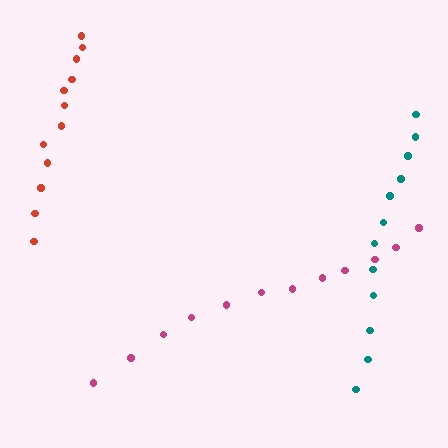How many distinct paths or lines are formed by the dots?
There are 3 distinct paths.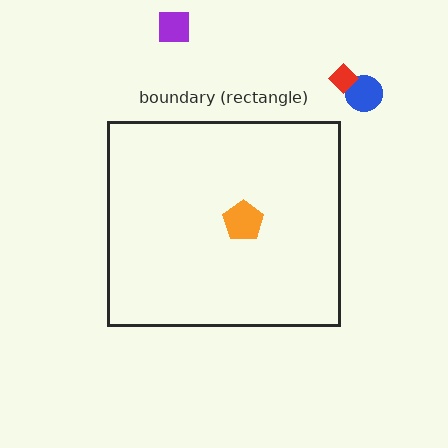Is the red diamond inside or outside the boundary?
Outside.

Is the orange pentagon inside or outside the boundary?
Inside.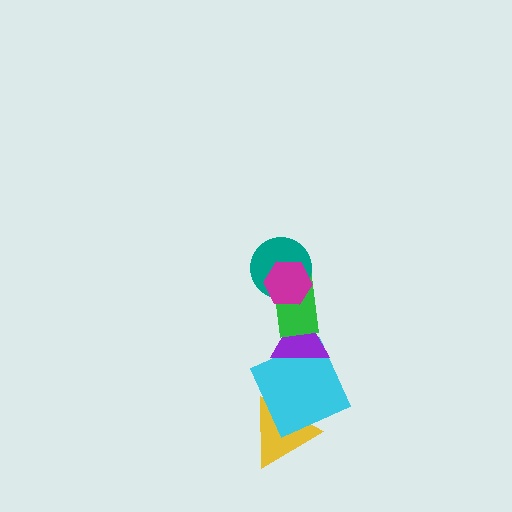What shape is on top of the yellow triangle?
The cyan square is on top of the yellow triangle.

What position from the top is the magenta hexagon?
The magenta hexagon is 1st from the top.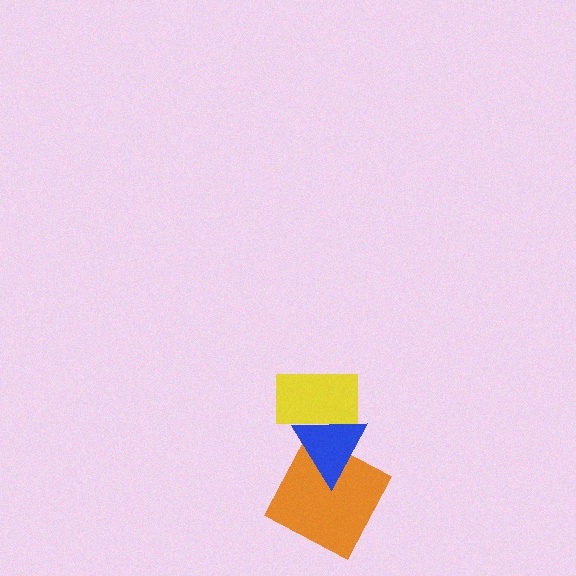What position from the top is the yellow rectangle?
The yellow rectangle is 1st from the top.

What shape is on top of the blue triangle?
The yellow rectangle is on top of the blue triangle.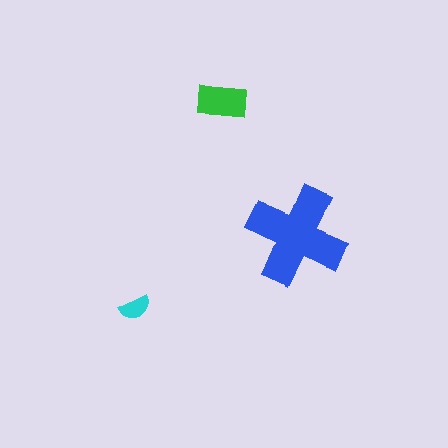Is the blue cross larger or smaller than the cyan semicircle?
Larger.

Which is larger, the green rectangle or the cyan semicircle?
The green rectangle.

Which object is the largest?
The blue cross.